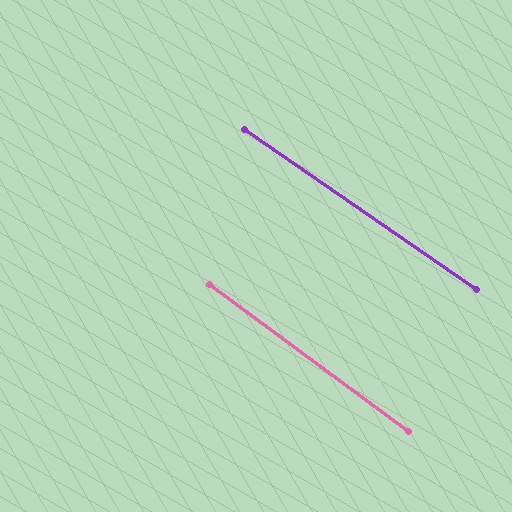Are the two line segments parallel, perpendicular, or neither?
Parallel — their directions differ by only 1.6°.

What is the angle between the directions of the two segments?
Approximately 2 degrees.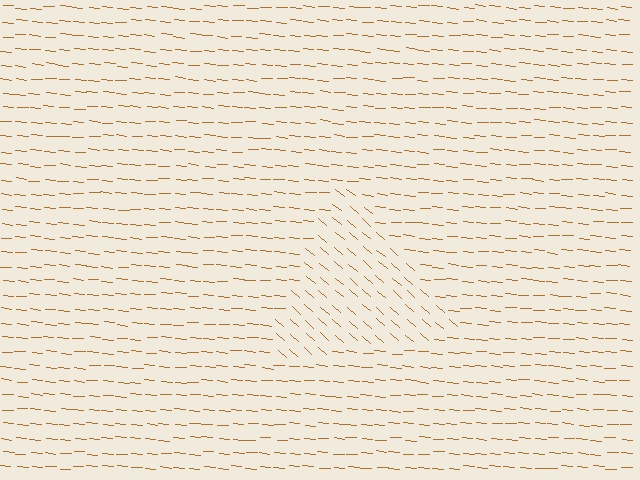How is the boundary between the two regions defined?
The boundary is defined purely by a change in line orientation (approximately 36 degrees difference). All lines are the same color and thickness.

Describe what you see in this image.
The image is filled with small brown line segments. A triangle region in the image has lines oriented differently from the surrounding lines, creating a visible texture boundary.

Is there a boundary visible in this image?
Yes, there is a texture boundary formed by a change in line orientation.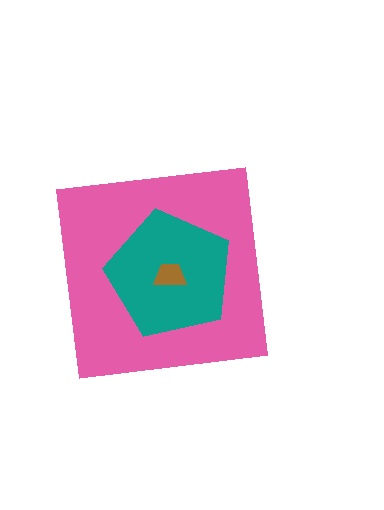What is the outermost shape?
The pink square.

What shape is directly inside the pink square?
The teal pentagon.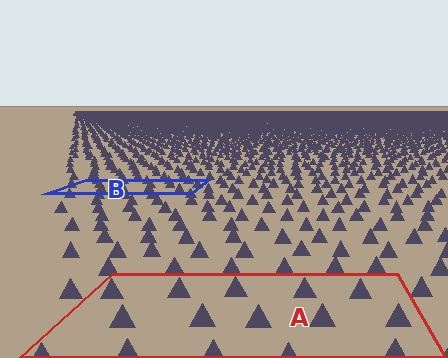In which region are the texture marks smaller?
The texture marks are smaller in region B, because it is farther away.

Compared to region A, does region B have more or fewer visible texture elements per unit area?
Region B has more texture elements per unit area — they are packed more densely because it is farther away.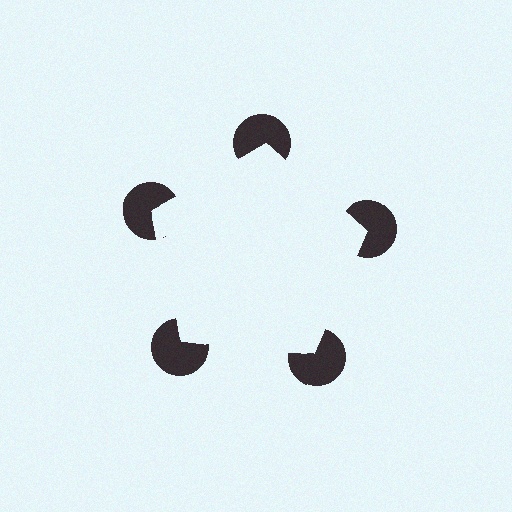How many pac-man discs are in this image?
There are 5 — one at each vertex of the illusory pentagon.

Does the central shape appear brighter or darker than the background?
It typically appears slightly brighter than the background, even though no actual brightness change is drawn.